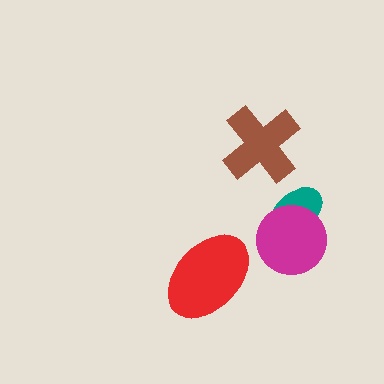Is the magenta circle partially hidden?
No, no other shape covers it.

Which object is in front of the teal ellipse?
The magenta circle is in front of the teal ellipse.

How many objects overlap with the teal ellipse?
1 object overlaps with the teal ellipse.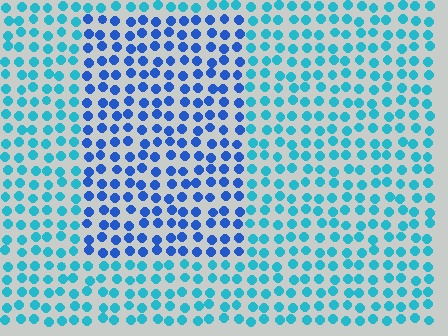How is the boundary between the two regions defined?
The boundary is defined purely by a slight shift in hue (about 35 degrees). Spacing, size, and orientation are identical on both sides.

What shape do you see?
I see a rectangle.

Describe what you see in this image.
The image is filled with small cyan elements in a uniform arrangement. A rectangle-shaped region is visible where the elements are tinted to a slightly different hue, forming a subtle color boundary.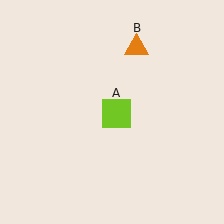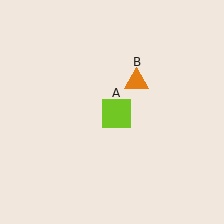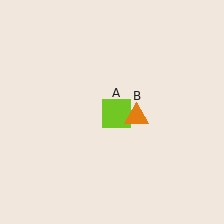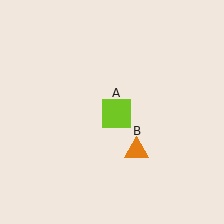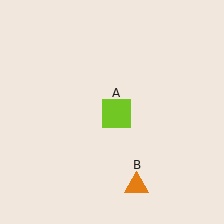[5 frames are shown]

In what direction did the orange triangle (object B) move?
The orange triangle (object B) moved down.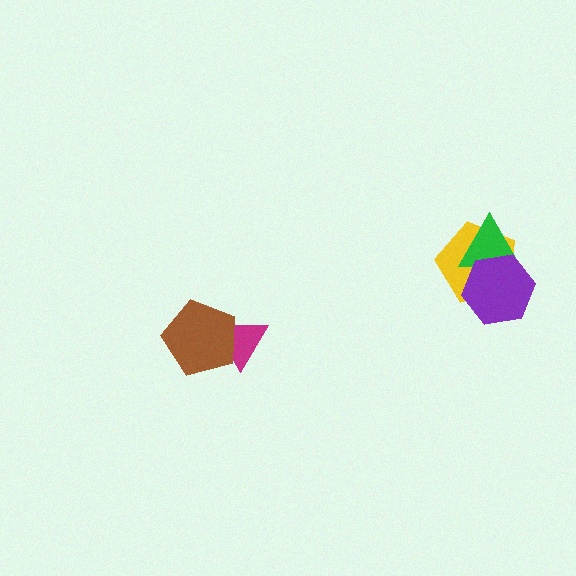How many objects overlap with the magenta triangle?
1 object overlaps with the magenta triangle.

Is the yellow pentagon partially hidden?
Yes, it is partially covered by another shape.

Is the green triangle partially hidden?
Yes, it is partially covered by another shape.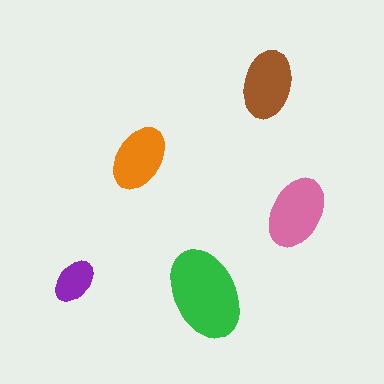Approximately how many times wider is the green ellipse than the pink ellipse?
About 1.5 times wider.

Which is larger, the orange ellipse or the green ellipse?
The green one.